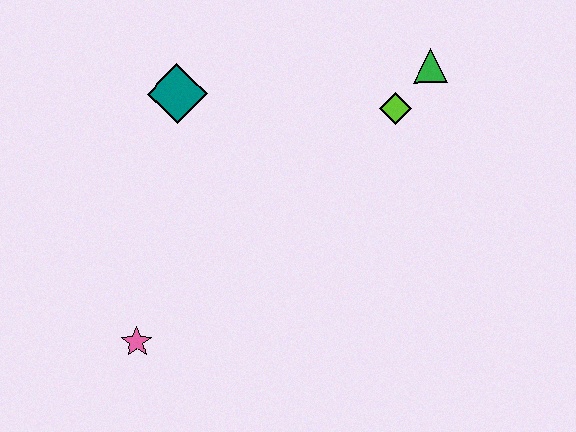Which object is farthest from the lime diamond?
The pink star is farthest from the lime diamond.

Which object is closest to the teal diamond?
The lime diamond is closest to the teal diamond.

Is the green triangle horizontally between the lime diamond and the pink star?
No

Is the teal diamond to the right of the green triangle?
No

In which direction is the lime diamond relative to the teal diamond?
The lime diamond is to the right of the teal diamond.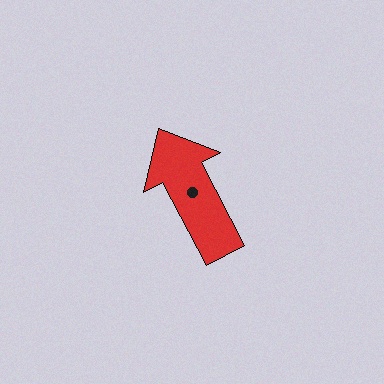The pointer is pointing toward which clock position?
Roughly 11 o'clock.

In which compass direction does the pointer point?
Northwest.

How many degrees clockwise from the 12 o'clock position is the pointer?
Approximately 333 degrees.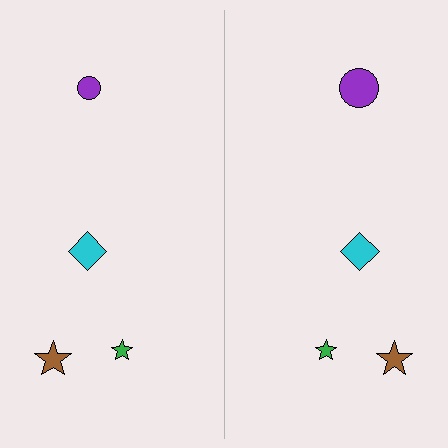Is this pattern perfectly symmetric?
No, the pattern is not perfectly symmetric. The purple circle on the right side has a different size than its mirror counterpart.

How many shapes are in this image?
There are 8 shapes in this image.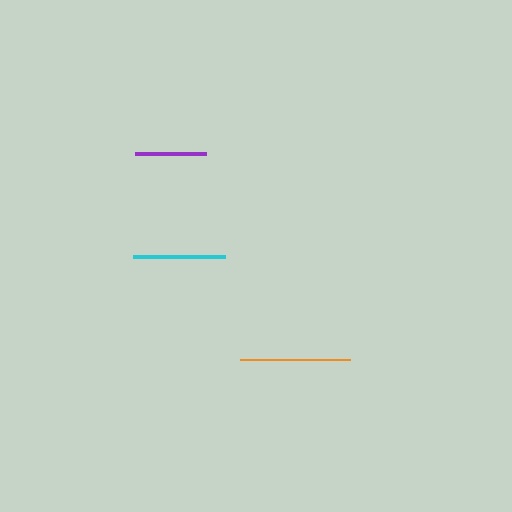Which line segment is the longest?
The orange line is the longest at approximately 110 pixels.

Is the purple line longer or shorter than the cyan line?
The cyan line is longer than the purple line.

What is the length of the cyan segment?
The cyan segment is approximately 92 pixels long.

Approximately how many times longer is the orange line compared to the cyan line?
The orange line is approximately 1.2 times the length of the cyan line.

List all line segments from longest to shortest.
From longest to shortest: orange, cyan, purple.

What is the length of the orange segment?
The orange segment is approximately 110 pixels long.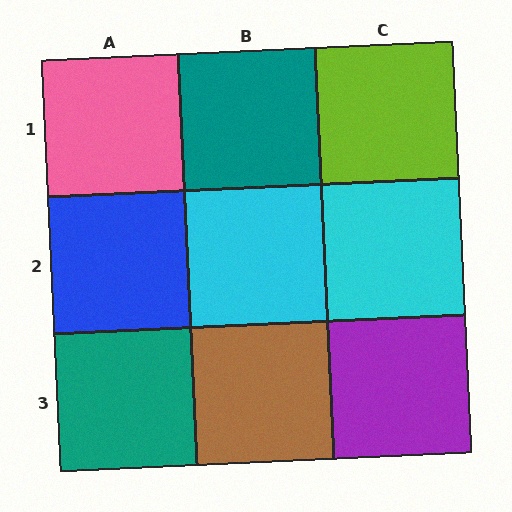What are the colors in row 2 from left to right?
Blue, cyan, cyan.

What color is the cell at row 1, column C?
Lime.